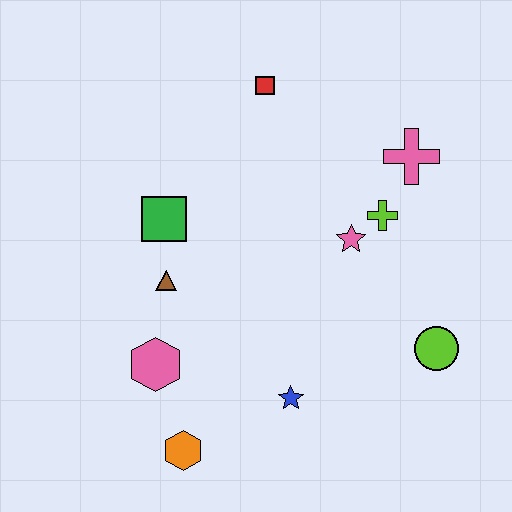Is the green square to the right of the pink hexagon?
Yes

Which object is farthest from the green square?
The lime circle is farthest from the green square.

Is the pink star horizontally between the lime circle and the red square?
Yes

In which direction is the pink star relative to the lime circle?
The pink star is above the lime circle.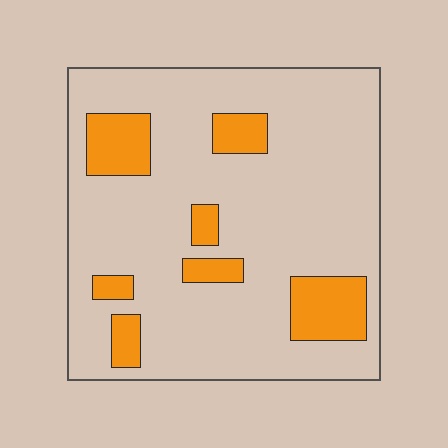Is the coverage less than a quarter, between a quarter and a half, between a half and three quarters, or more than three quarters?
Less than a quarter.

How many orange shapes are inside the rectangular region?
7.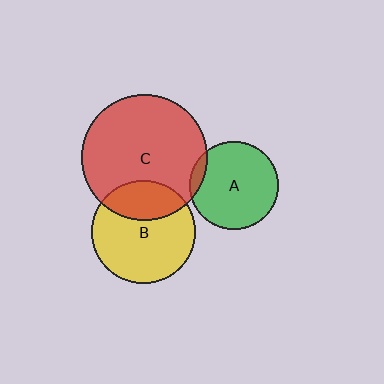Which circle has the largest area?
Circle C (red).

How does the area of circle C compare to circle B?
Approximately 1.5 times.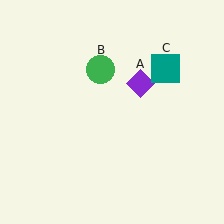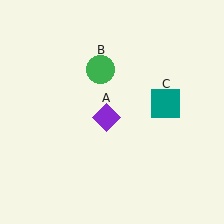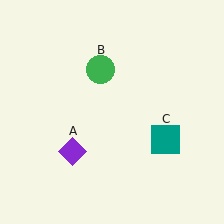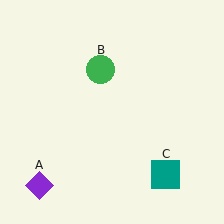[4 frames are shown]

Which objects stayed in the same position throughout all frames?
Green circle (object B) remained stationary.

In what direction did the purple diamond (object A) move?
The purple diamond (object A) moved down and to the left.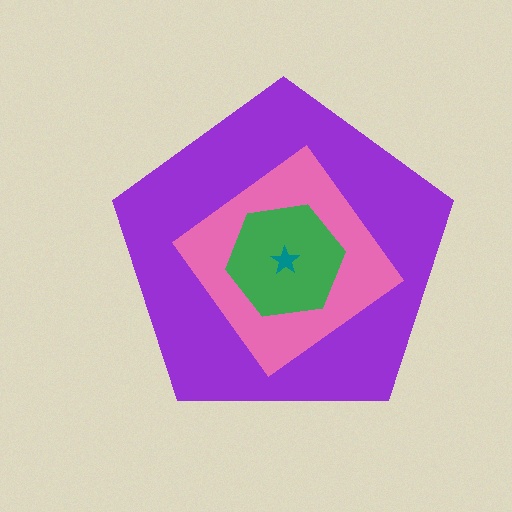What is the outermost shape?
The purple pentagon.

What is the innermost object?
The teal star.